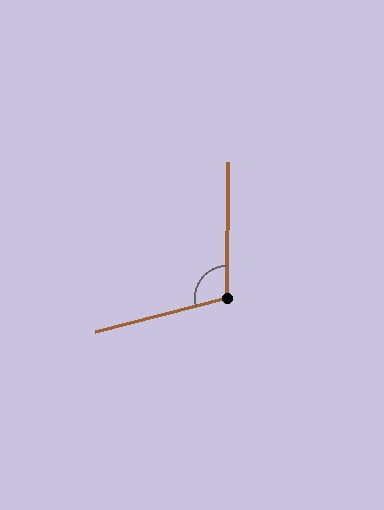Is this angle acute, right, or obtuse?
It is obtuse.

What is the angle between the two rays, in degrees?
Approximately 105 degrees.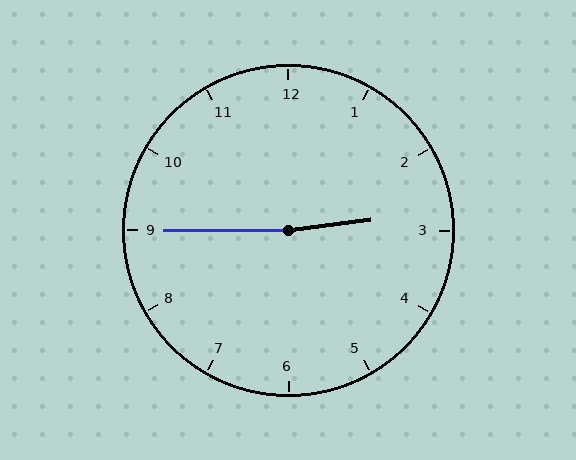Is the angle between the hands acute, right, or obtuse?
It is obtuse.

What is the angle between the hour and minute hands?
Approximately 172 degrees.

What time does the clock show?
2:45.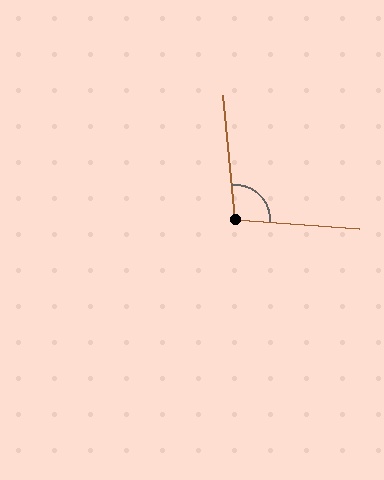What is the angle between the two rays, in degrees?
Approximately 100 degrees.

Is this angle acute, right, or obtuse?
It is obtuse.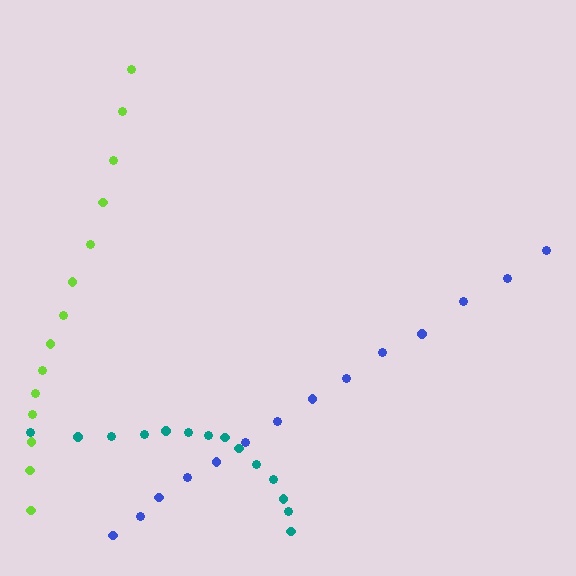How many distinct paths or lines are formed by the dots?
There are 3 distinct paths.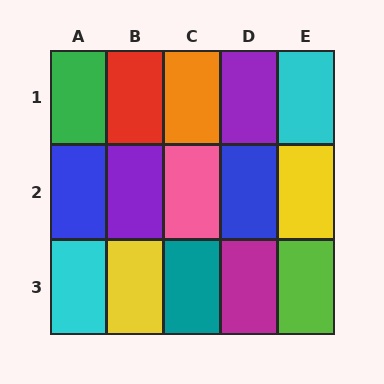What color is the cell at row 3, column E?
Lime.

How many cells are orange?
1 cell is orange.